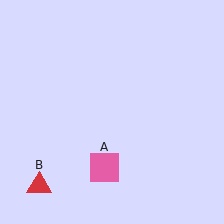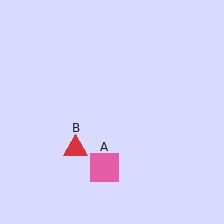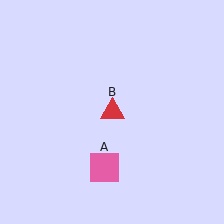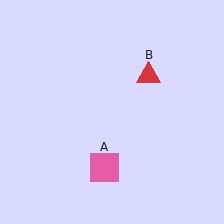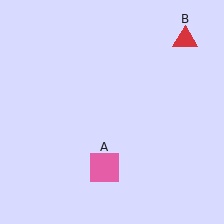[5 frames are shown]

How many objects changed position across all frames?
1 object changed position: red triangle (object B).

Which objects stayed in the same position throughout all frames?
Pink square (object A) remained stationary.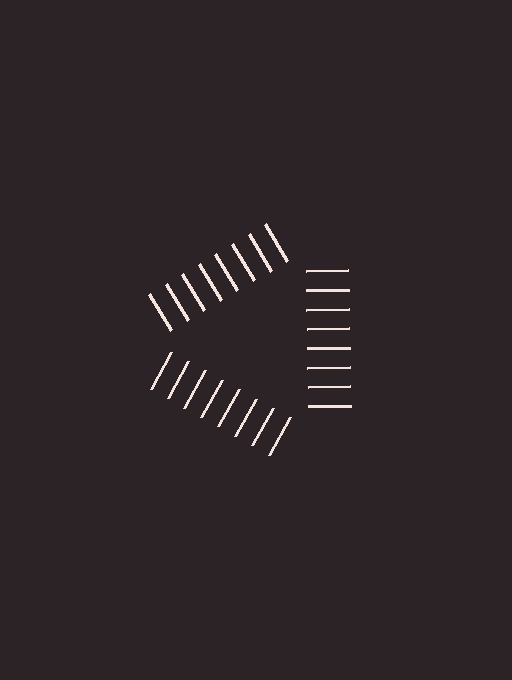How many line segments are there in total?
24 — 8 along each of the 3 edges.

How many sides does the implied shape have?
3 sides — the line-ends trace a triangle.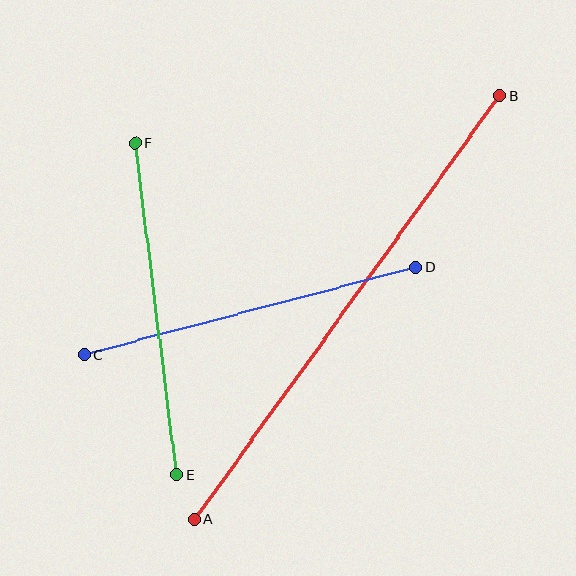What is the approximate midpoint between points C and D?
The midpoint is at approximately (250, 311) pixels.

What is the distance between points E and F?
The distance is approximately 334 pixels.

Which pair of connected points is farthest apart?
Points A and B are farthest apart.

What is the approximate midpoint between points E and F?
The midpoint is at approximately (156, 309) pixels.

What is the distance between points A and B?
The distance is approximately 522 pixels.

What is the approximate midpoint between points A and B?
The midpoint is at approximately (347, 307) pixels.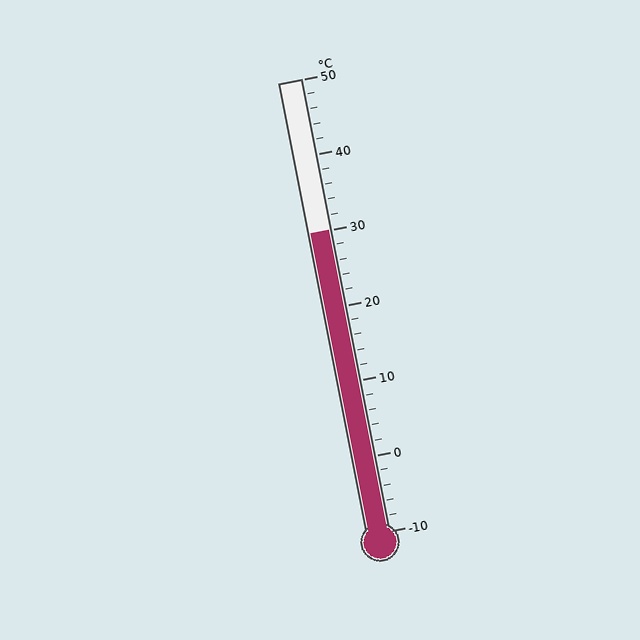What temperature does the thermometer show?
The thermometer shows approximately 30°C.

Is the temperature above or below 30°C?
The temperature is at 30°C.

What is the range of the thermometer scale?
The thermometer scale ranges from -10°C to 50°C.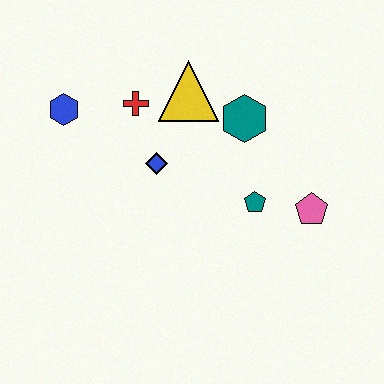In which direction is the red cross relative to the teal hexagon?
The red cross is to the left of the teal hexagon.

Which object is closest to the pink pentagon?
The teal pentagon is closest to the pink pentagon.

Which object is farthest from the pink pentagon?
The blue hexagon is farthest from the pink pentagon.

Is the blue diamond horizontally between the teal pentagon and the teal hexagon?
No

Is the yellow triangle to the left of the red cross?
No